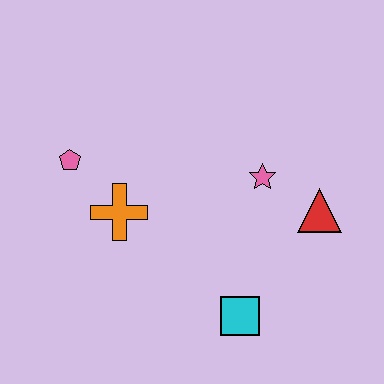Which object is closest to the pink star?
The red triangle is closest to the pink star.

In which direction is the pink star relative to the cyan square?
The pink star is above the cyan square.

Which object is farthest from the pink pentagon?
The red triangle is farthest from the pink pentagon.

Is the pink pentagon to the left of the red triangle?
Yes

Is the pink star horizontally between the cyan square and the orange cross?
No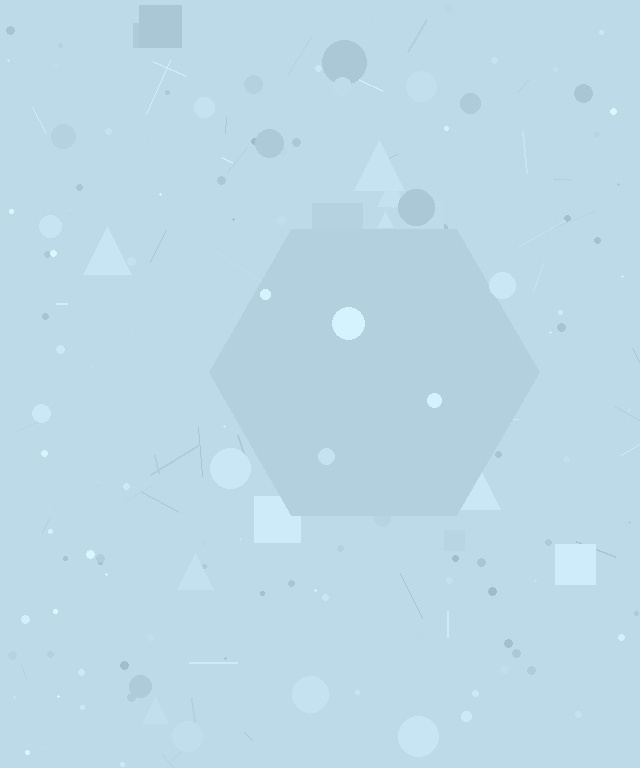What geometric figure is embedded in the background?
A hexagon is embedded in the background.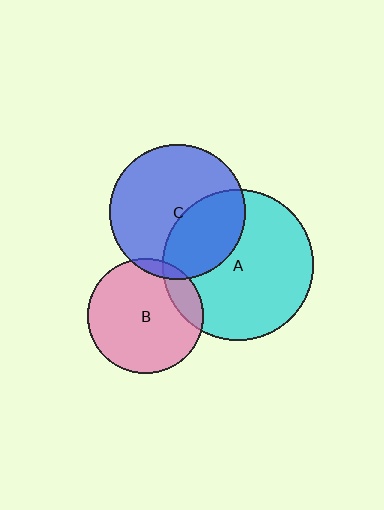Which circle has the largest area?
Circle A (cyan).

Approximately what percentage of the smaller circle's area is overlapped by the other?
Approximately 35%.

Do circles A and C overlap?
Yes.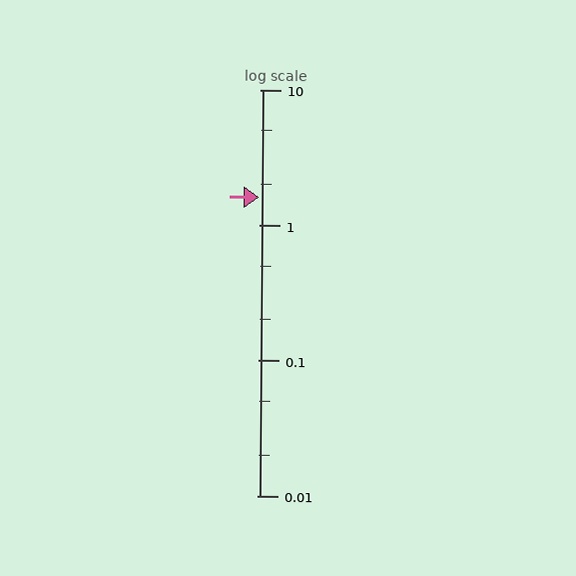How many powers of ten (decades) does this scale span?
The scale spans 3 decades, from 0.01 to 10.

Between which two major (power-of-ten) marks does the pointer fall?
The pointer is between 1 and 10.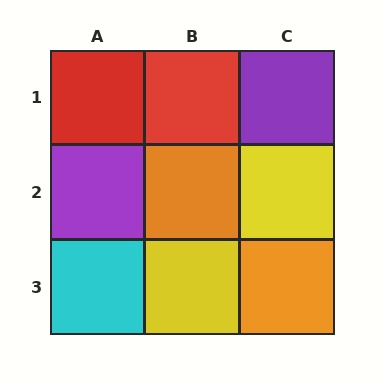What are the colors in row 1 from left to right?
Red, red, purple.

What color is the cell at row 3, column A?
Cyan.